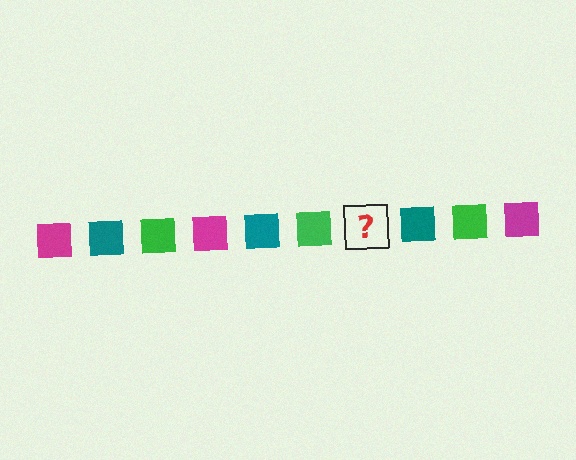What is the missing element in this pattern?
The missing element is a magenta square.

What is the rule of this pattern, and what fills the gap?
The rule is that the pattern cycles through magenta, teal, green squares. The gap should be filled with a magenta square.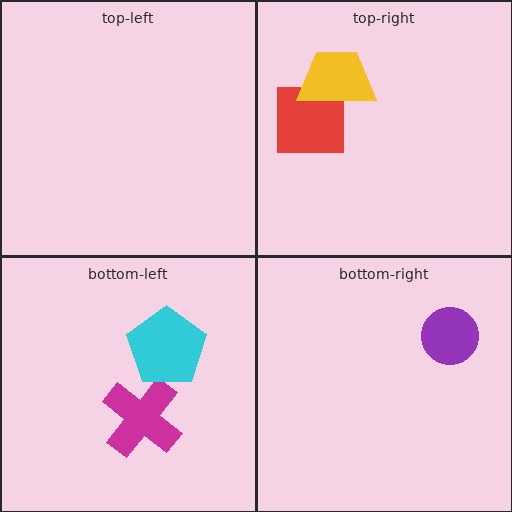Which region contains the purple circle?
The bottom-right region.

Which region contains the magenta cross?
The bottom-left region.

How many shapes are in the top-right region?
2.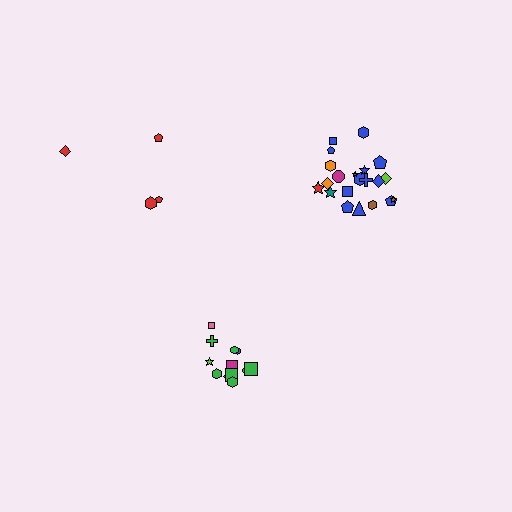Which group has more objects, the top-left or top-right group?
The top-right group.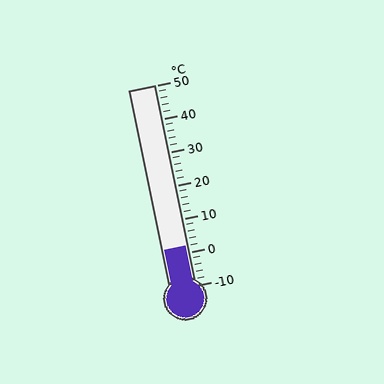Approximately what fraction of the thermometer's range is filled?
The thermometer is filled to approximately 20% of its range.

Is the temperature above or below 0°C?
The temperature is above 0°C.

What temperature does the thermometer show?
The thermometer shows approximately 2°C.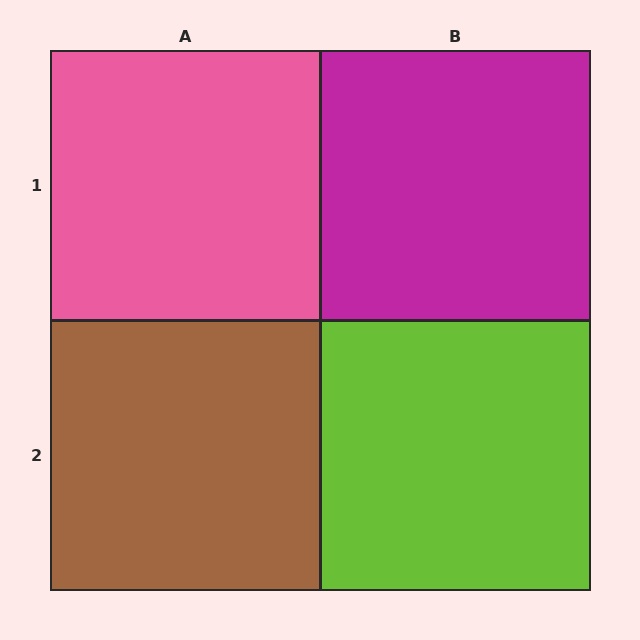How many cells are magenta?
1 cell is magenta.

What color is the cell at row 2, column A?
Brown.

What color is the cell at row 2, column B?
Lime.